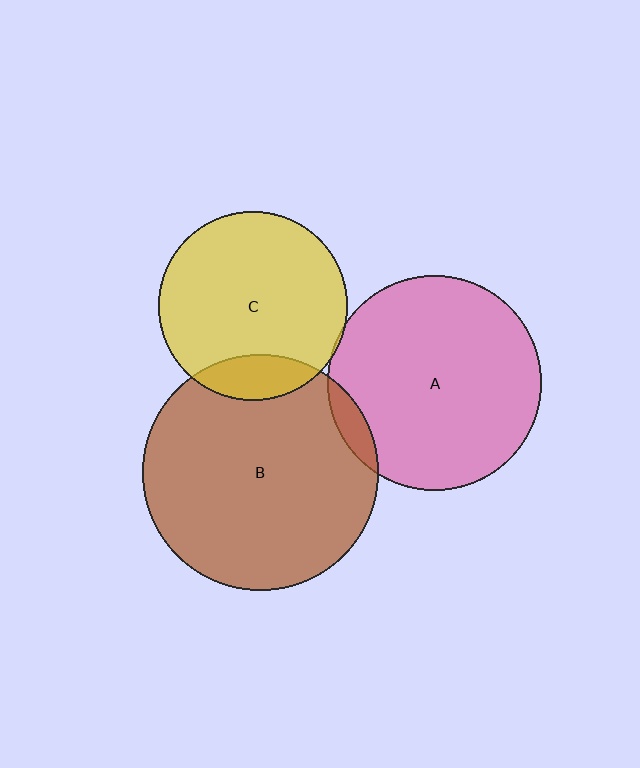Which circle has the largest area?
Circle B (brown).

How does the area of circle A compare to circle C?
Approximately 1.3 times.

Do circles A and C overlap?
Yes.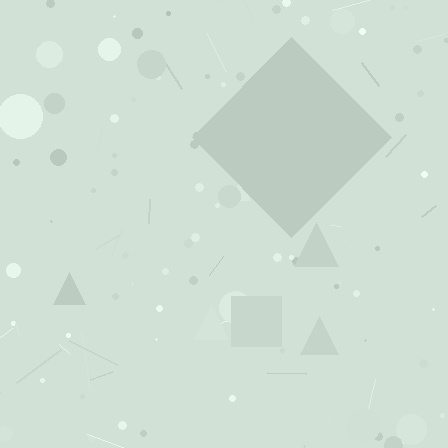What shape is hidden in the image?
A diamond is hidden in the image.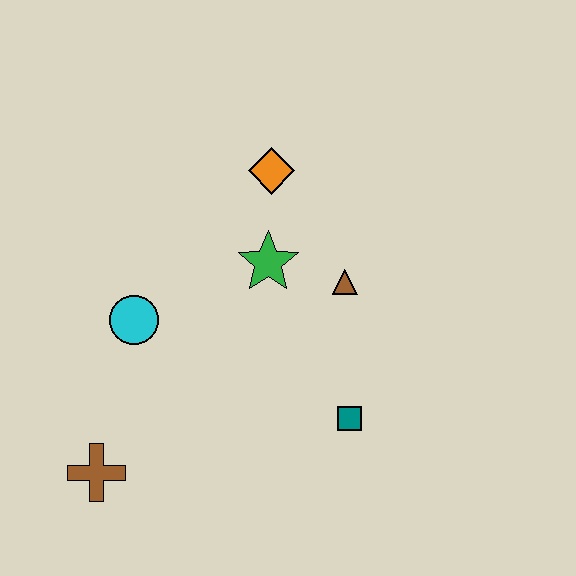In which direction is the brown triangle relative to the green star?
The brown triangle is to the right of the green star.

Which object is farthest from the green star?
The brown cross is farthest from the green star.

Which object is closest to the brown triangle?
The green star is closest to the brown triangle.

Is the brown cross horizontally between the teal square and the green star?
No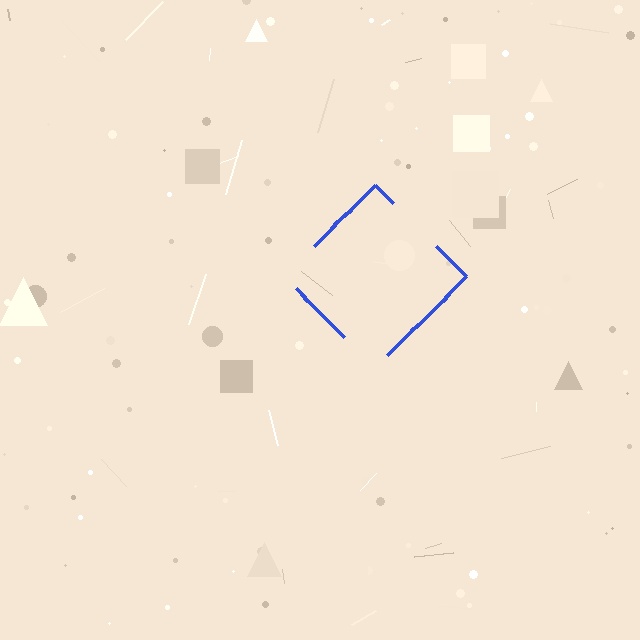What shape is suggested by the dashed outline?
The dashed outline suggests a diamond.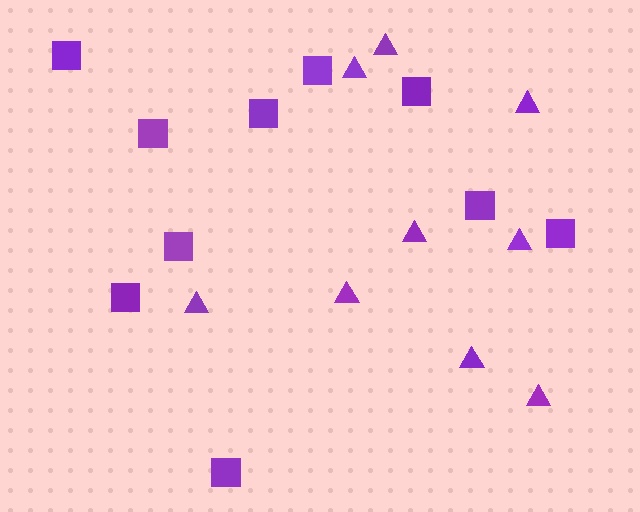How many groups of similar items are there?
There are 2 groups: one group of squares (10) and one group of triangles (9).